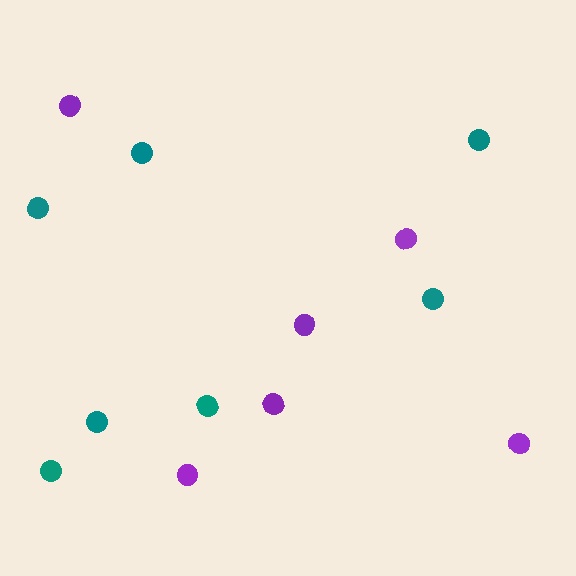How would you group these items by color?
There are 2 groups: one group of teal circles (7) and one group of purple circles (6).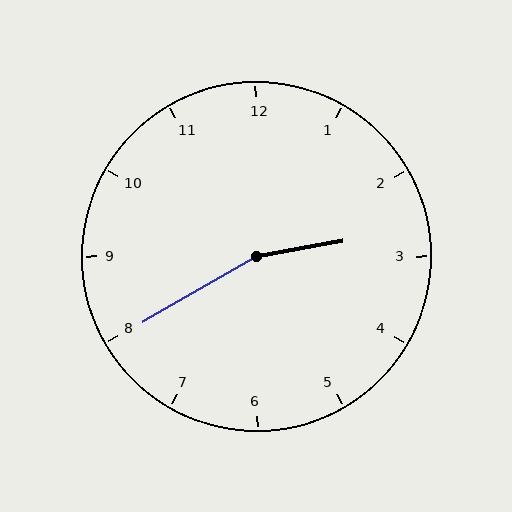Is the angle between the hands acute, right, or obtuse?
It is obtuse.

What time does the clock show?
2:40.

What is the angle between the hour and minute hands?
Approximately 160 degrees.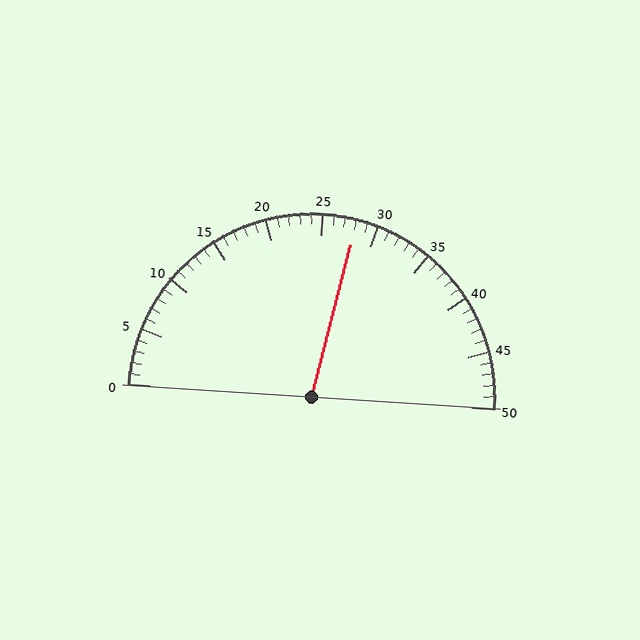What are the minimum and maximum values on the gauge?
The gauge ranges from 0 to 50.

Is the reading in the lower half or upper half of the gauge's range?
The reading is in the upper half of the range (0 to 50).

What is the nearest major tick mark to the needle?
The nearest major tick mark is 30.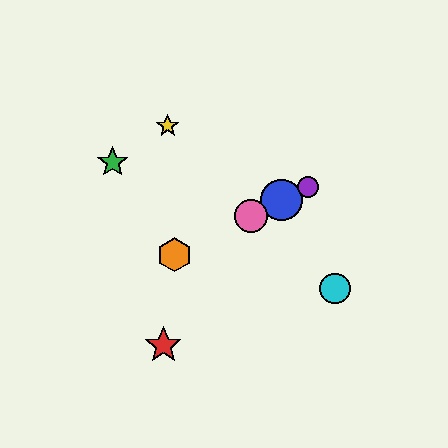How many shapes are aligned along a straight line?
4 shapes (the blue circle, the purple circle, the orange hexagon, the pink circle) are aligned along a straight line.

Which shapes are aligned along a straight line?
The blue circle, the purple circle, the orange hexagon, the pink circle are aligned along a straight line.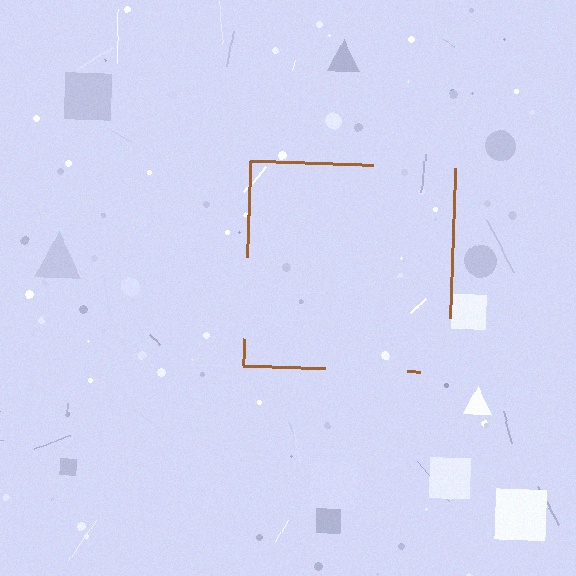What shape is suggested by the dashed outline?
The dashed outline suggests a square.